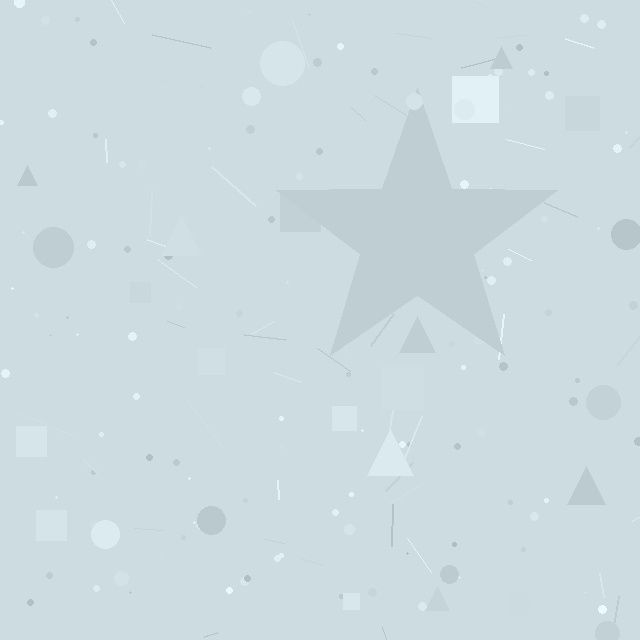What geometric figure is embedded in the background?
A star is embedded in the background.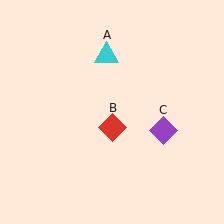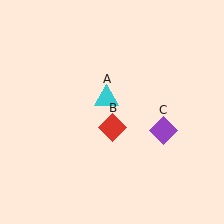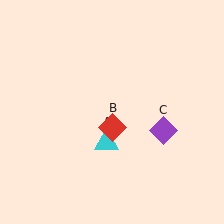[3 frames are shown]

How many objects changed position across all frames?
1 object changed position: cyan triangle (object A).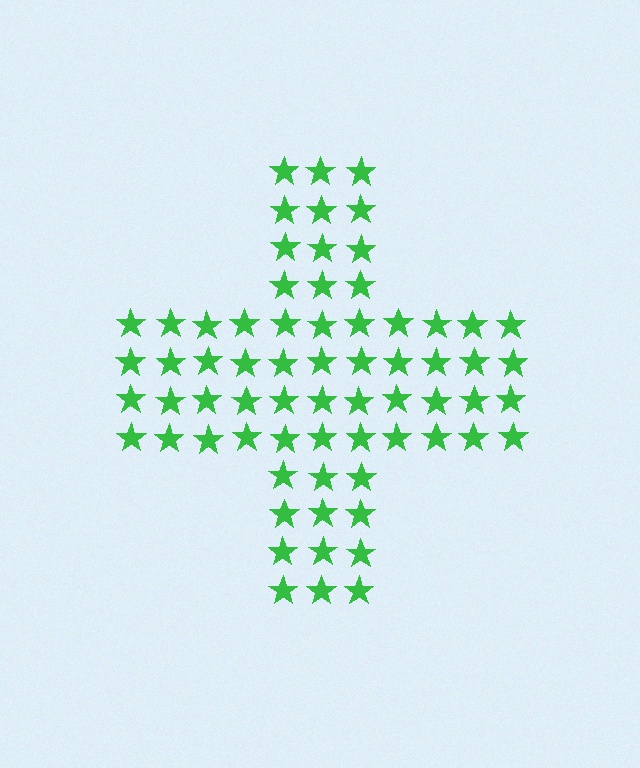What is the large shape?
The large shape is a cross.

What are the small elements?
The small elements are stars.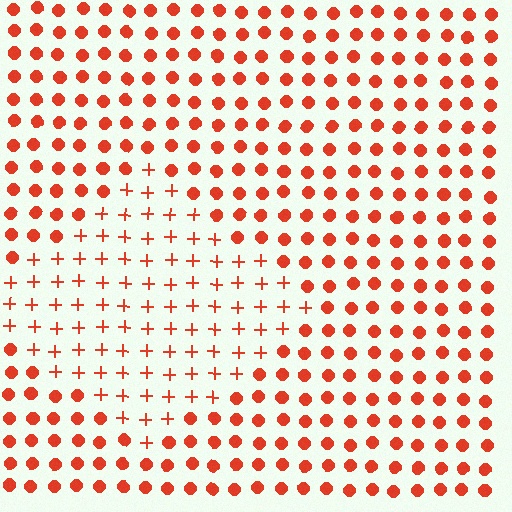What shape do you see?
I see a diamond.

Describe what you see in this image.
The image is filled with small red elements arranged in a uniform grid. A diamond-shaped region contains plus signs, while the surrounding area contains circles. The boundary is defined purely by the change in element shape.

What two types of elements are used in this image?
The image uses plus signs inside the diamond region and circles outside it.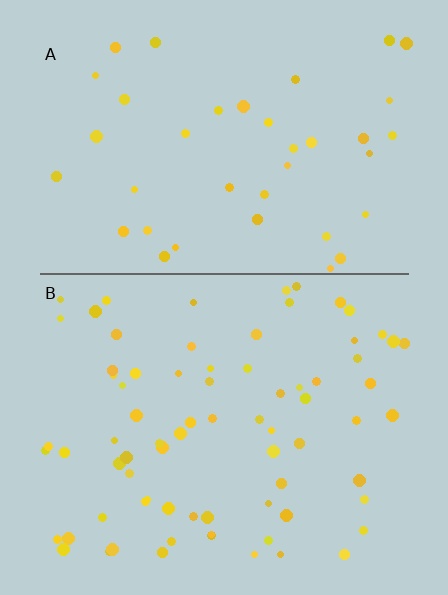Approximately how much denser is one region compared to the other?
Approximately 1.9× — region B over region A.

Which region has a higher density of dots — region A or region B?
B (the bottom).